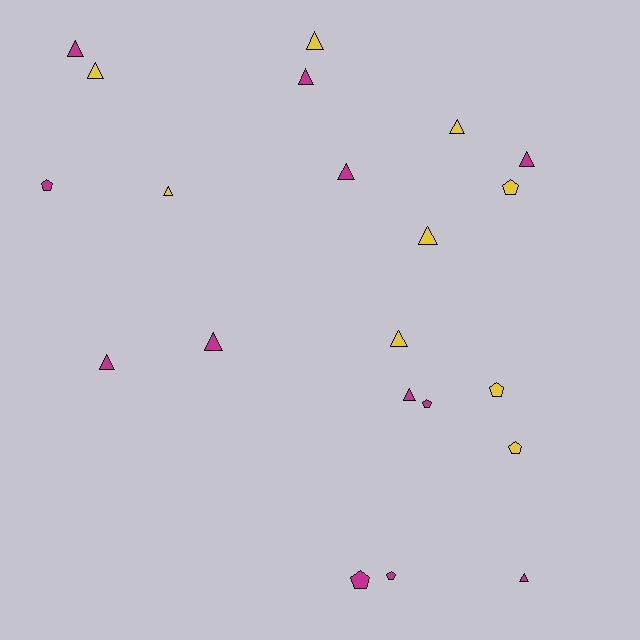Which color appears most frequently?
Magenta, with 12 objects.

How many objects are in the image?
There are 21 objects.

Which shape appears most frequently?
Triangle, with 14 objects.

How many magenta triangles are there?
There are 8 magenta triangles.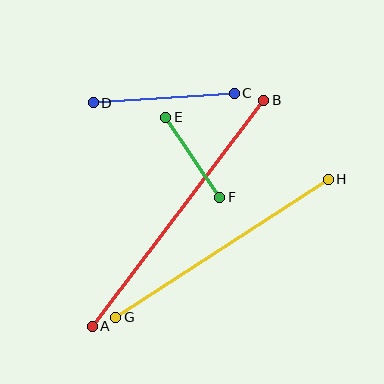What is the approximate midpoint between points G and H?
The midpoint is at approximately (222, 248) pixels.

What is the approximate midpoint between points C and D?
The midpoint is at approximately (164, 98) pixels.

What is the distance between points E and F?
The distance is approximately 96 pixels.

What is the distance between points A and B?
The distance is approximately 284 pixels.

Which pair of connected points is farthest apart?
Points A and B are farthest apart.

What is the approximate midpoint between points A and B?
The midpoint is at approximately (178, 213) pixels.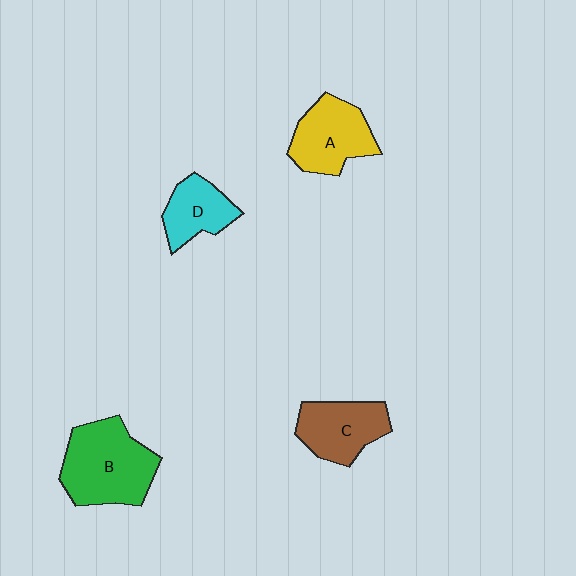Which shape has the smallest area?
Shape D (cyan).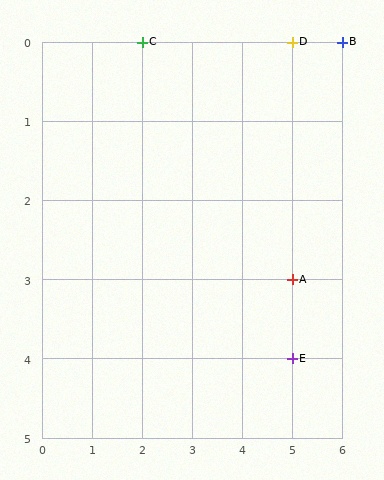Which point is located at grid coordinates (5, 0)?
Point D is at (5, 0).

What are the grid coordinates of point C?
Point C is at grid coordinates (2, 0).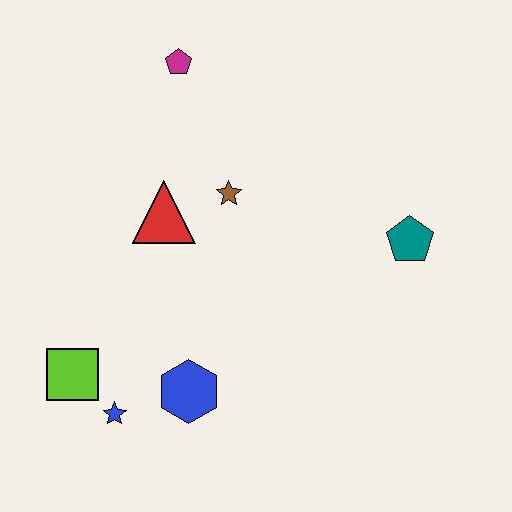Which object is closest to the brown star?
The red triangle is closest to the brown star.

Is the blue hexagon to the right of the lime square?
Yes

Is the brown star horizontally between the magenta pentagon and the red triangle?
No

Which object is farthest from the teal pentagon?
The lime square is farthest from the teal pentagon.